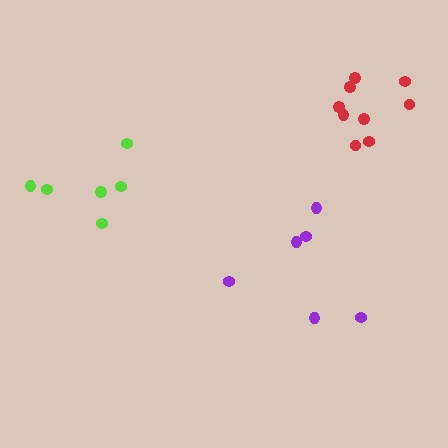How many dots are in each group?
Group 1: 6 dots, Group 2: 6 dots, Group 3: 9 dots (21 total).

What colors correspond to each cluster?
The clusters are colored: purple, lime, red.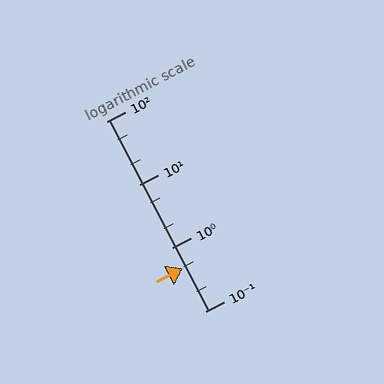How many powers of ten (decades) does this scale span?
The scale spans 3 decades, from 0.1 to 100.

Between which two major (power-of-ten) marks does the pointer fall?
The pointer is between 0.1 and 1.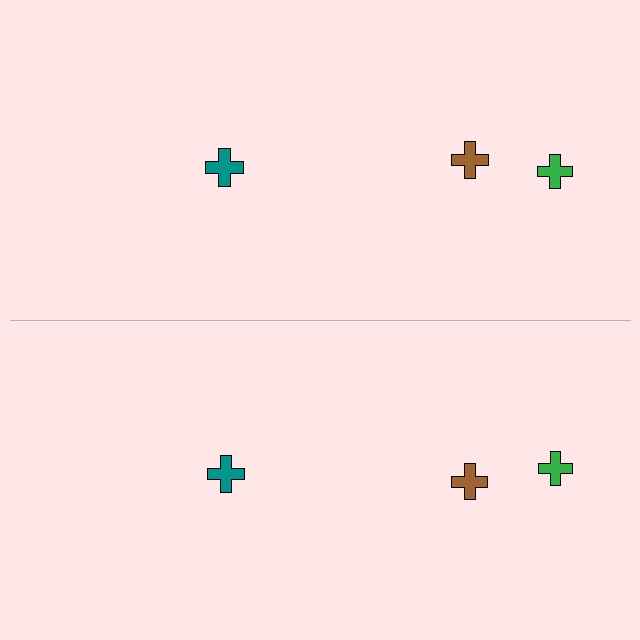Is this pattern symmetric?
Yes, this pattern has bilateral (reflection) symmetry.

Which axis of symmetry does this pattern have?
The pattern has a horizontal axis of symmetry running through the center of the image.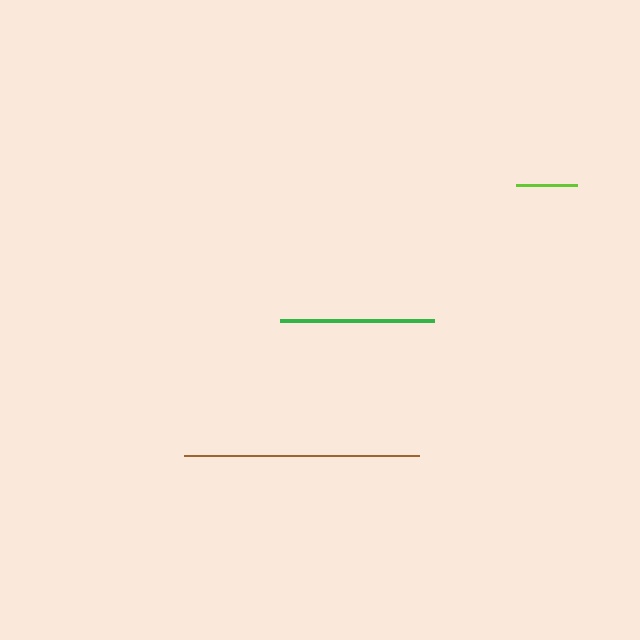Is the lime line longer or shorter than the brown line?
The brown line is longer than the lime line.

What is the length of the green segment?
The green segment is approximately 154 pixels long.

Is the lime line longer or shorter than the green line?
The green line is longer than the lime line.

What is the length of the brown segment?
The brown segment is approximately 235 pixels long.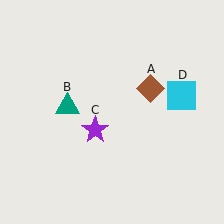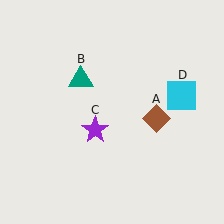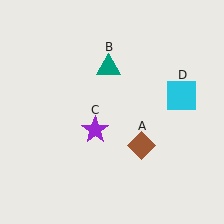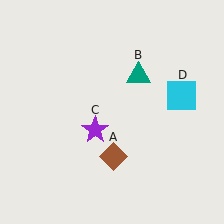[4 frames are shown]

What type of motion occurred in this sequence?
The brown diamond (object A), teal triangle (object B) rotated clockwise around the center of the scene.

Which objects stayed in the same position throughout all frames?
Purple star (object C) and cyan square (object D) remained stationary.